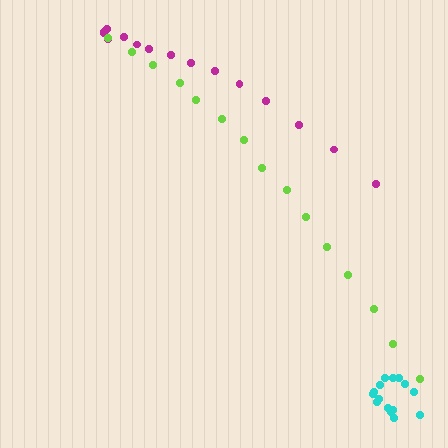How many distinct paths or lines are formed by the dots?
There are 3 distinct paths.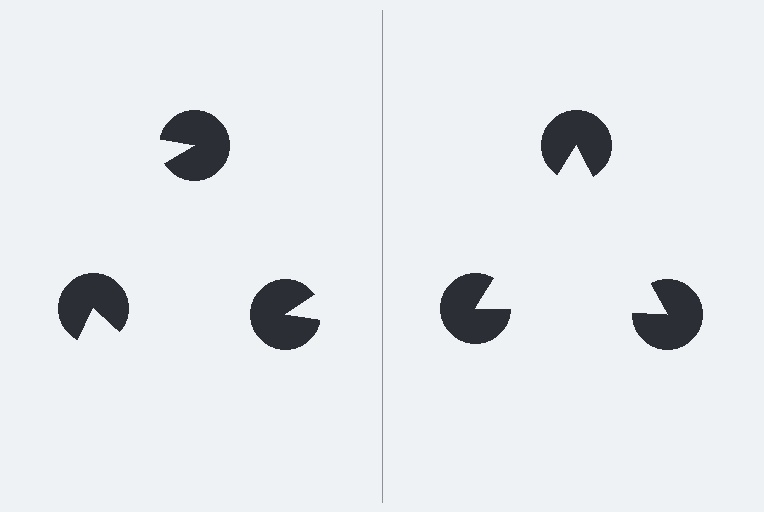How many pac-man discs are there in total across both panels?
6 — 3 on each side.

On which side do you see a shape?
An illusory triangle appears on the right side. On the left side the wedge cuts are rotated, so no coherent shape forms.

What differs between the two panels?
The pac-man discs are positioned identically on both sides; only the wedge orientations differ. On the right they align to a triangle; on the left they are misaligned.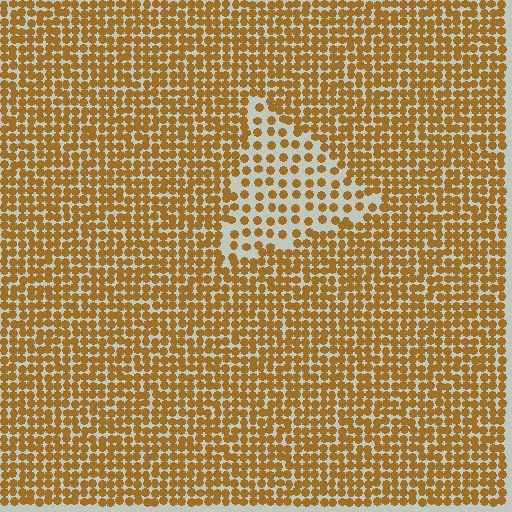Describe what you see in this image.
The image contains small brown elements arranged at two different densities. A triangle-shaped region is visible where the elements are less densely packed than the surrounding area.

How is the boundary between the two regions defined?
The boundary is defined by a change in element density (approximately 2.0x ratio). All elements are the same color, size, and shape.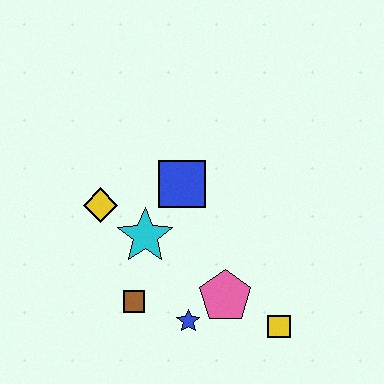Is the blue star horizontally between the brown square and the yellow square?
Yes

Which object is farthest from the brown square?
The yellow square is farthest from the brown square.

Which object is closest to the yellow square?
The pink pentagon is closest to the yellow square.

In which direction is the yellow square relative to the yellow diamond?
The yellow square is to the right of the yellow diamond.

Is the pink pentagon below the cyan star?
Yes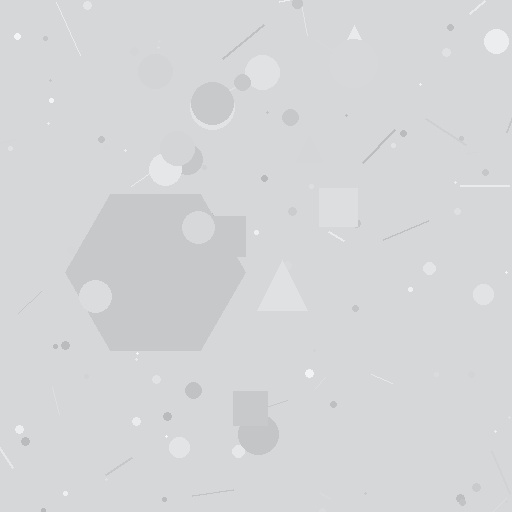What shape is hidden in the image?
A hexagon is hidden in the image.